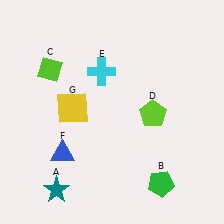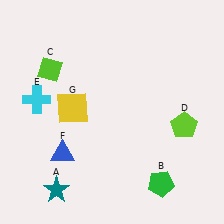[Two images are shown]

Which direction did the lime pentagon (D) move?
The lime pentagon (D) moved right.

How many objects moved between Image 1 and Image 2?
2 objects moved between the two images.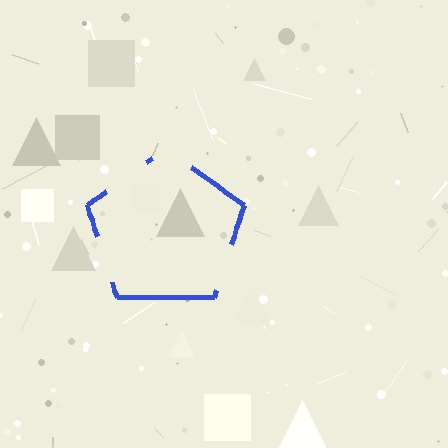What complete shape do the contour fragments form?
The contour fragments form a pentagon.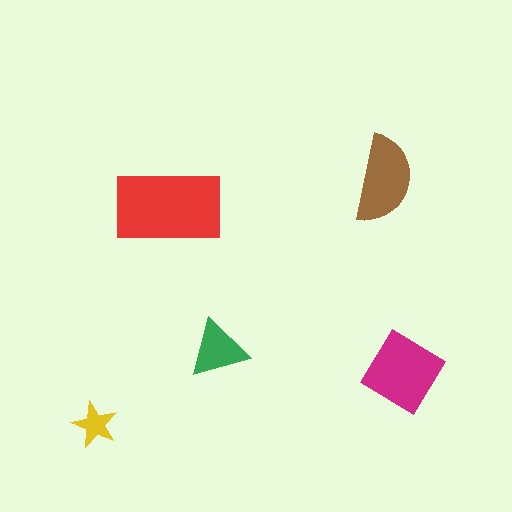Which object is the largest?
The red rectangle.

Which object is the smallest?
The yellow star.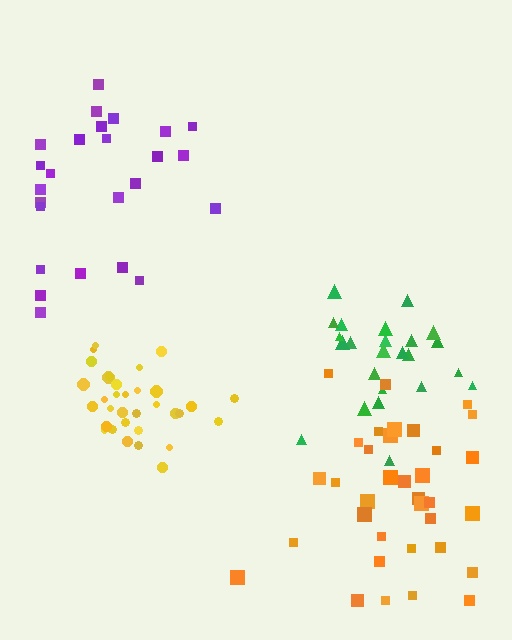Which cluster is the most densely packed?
Yellow.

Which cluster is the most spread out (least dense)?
Purple.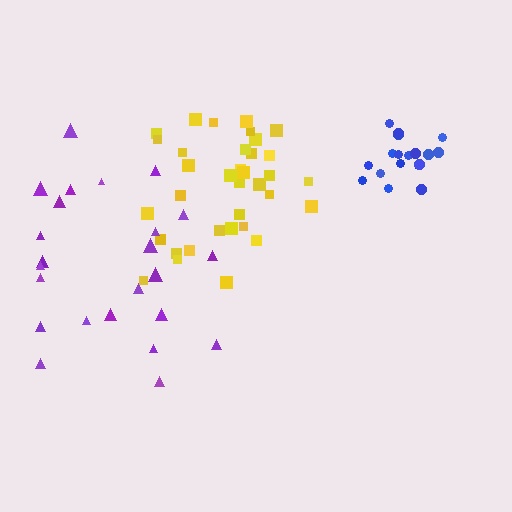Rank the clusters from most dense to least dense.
blue, yellow, purple.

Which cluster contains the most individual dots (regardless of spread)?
Yellow (35).